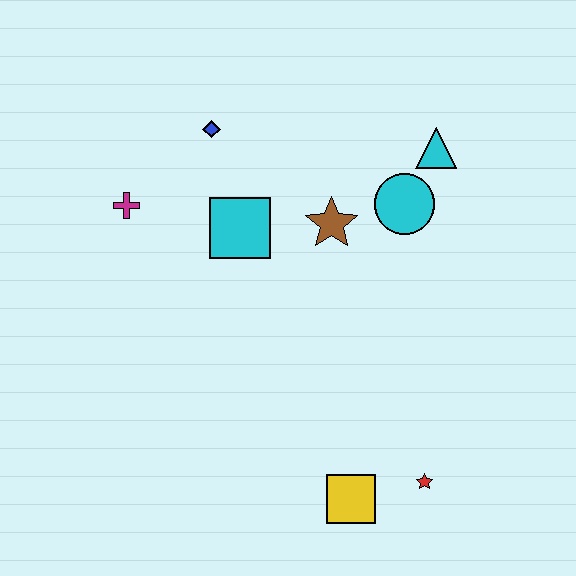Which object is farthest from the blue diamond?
The red star is farthest from the blue diamond.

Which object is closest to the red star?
The yellow square is closest to the red star.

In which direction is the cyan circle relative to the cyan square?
The cyan circle is to the right of the cyan square.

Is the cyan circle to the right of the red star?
No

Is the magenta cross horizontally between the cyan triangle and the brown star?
No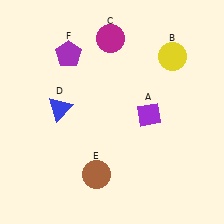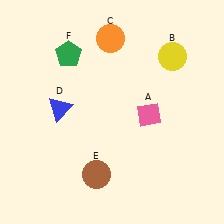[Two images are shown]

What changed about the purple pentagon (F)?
In Image 1, F is purple. In Image 2, it changed to green.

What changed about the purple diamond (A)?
In Image 1, A is purple. In Image 2, it changed to pink.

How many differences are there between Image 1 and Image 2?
There are 3 differences between the two images.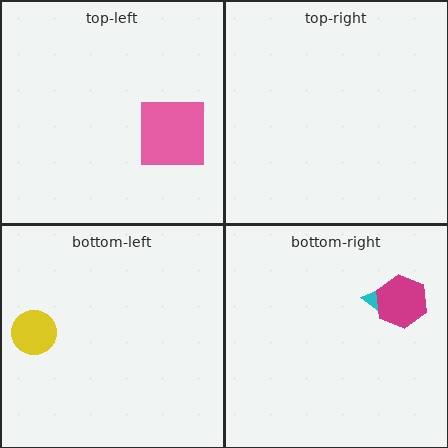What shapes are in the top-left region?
The pink square.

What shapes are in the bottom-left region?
The yellow circle.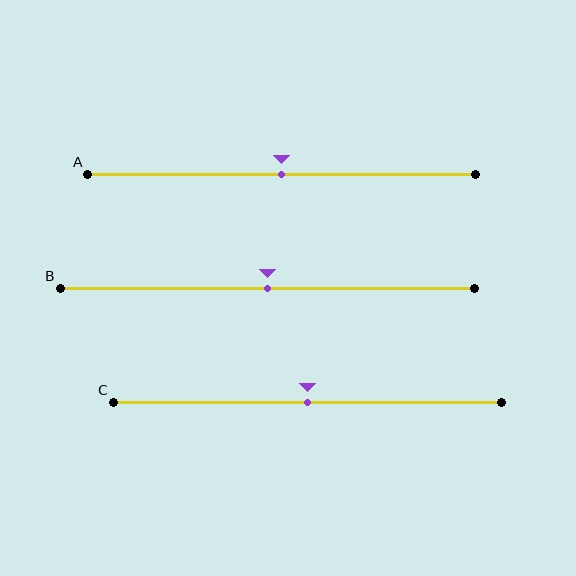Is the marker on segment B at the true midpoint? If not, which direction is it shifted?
Yes, the marker on segment B is at the true midpoint.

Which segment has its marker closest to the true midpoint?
Segment A has its marker closest to the true midpoint.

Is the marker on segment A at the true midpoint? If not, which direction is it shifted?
Yes, the marker on segment A is at the true midpoint.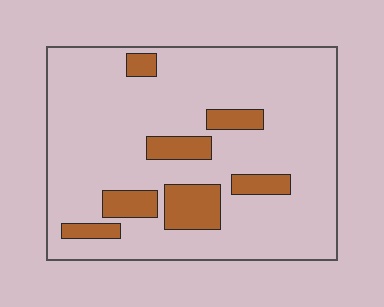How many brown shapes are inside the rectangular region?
7.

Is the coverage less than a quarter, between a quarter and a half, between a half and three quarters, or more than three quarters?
Less than a quarter.